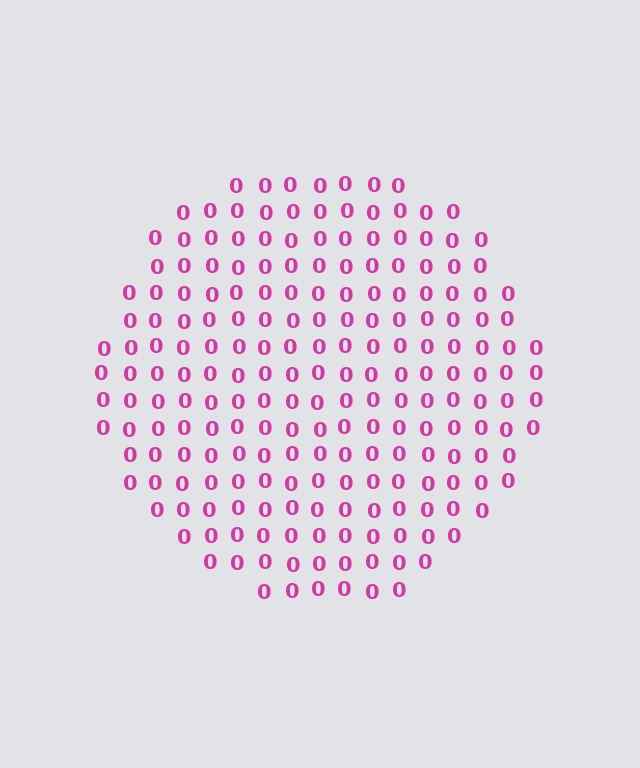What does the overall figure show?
The overall figure shows a circle.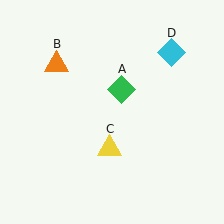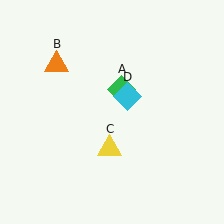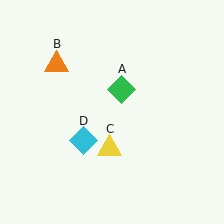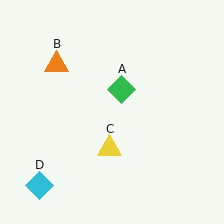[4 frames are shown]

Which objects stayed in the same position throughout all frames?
Green diamond (object A) and orange triangle (object B) and yellow triangle (object C) remained stationary.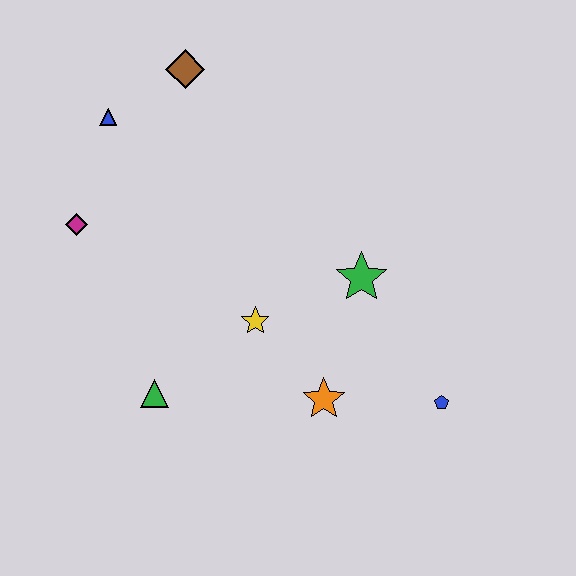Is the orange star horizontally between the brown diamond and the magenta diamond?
No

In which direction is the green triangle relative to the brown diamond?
The green triangle is below the brown diamond.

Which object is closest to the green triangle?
The yellow star is closest to the green triangle.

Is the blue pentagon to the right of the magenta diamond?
Yes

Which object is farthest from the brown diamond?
The blue pentagon is farthest from the brown diamond.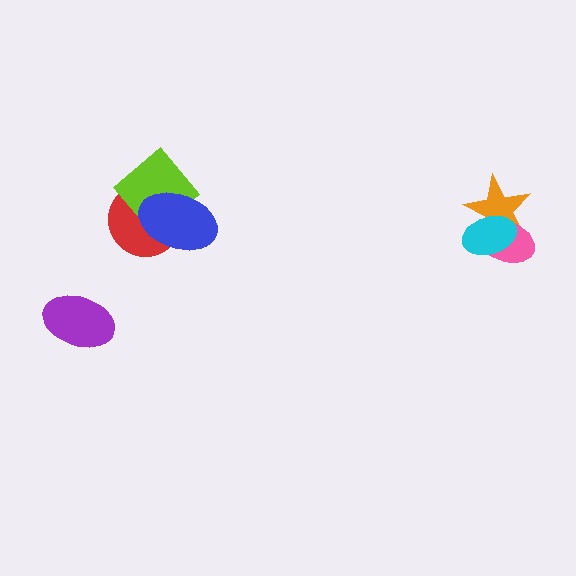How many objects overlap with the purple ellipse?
0 objects overlap with the purple ellipse.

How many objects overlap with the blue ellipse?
2 objects overlap with the blue ellipse.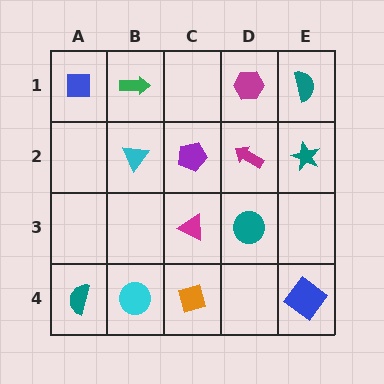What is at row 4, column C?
An orange diamond.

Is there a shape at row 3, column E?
No, that cell is empty.